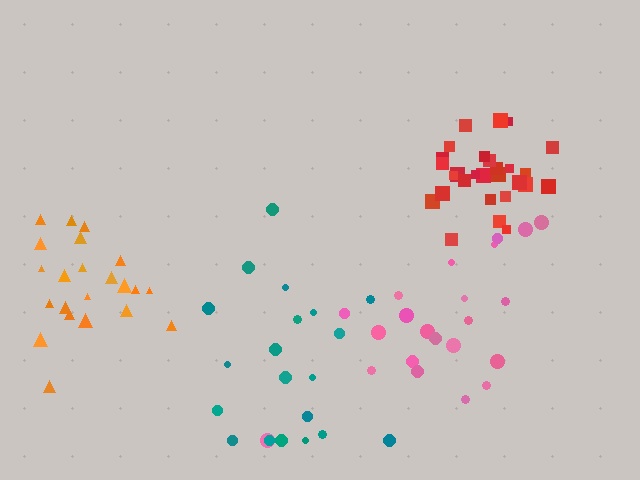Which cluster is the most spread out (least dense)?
Teal.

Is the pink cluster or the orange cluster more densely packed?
Orange.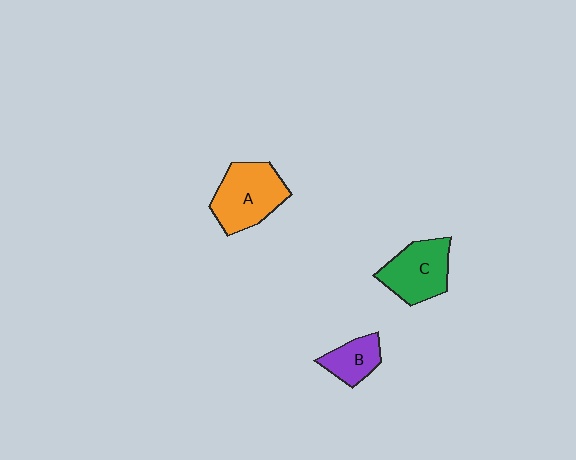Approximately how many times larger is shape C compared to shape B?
Approximately 1.7 times.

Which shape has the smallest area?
Shape B (purple).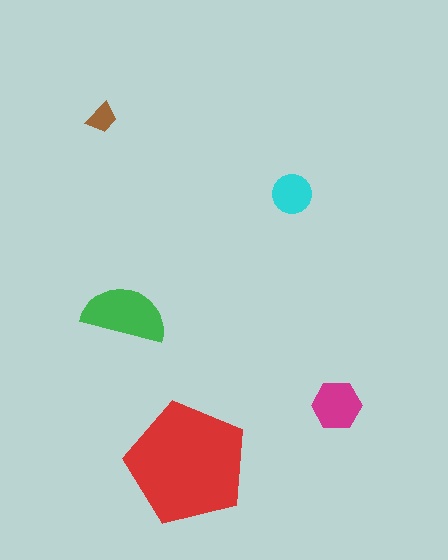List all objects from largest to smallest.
The red pentagon, the green semicircle, the magenta hexagon, the cyan circle, the brown trapezoid.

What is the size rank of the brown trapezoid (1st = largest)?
5th.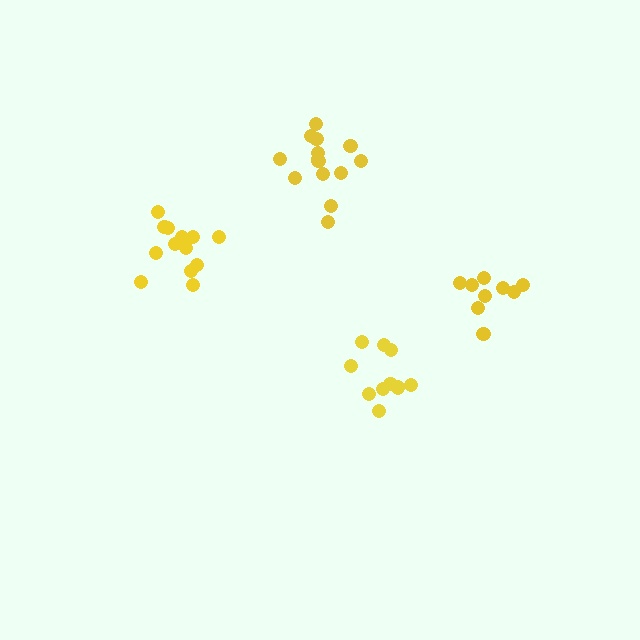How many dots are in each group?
Group 1: 13 dots, Group 2: 10 dots, Group 3: 14 dots, Group 4: 9 dots (46 total).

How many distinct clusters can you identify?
There are 4 distinct clusters.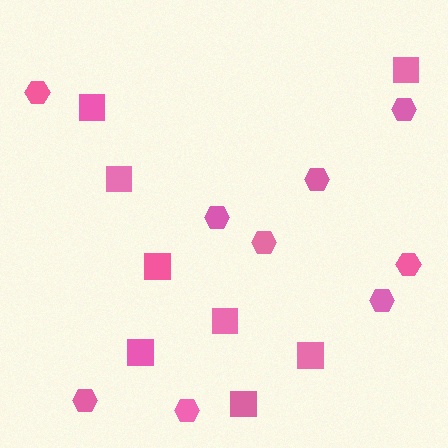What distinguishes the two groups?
There are 2 groups: one group of squares (8) and one group of hexagons (9).